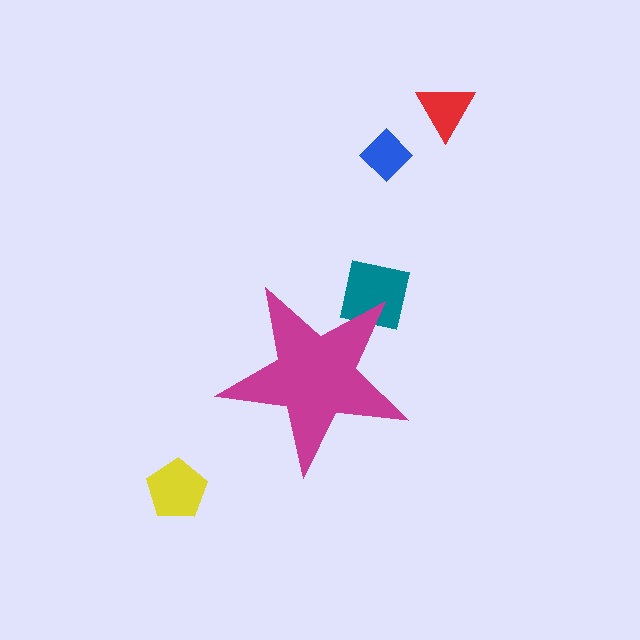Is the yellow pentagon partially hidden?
No, the yellow pentagon is fully visible.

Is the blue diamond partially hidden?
No, the blue diamond is fully visible.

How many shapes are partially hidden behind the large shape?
1 shape is partially hidden.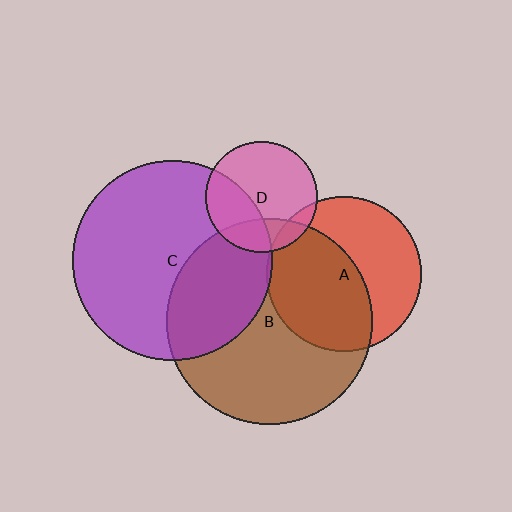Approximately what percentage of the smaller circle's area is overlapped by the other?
Approximately 35%.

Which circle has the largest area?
Circle B (brown).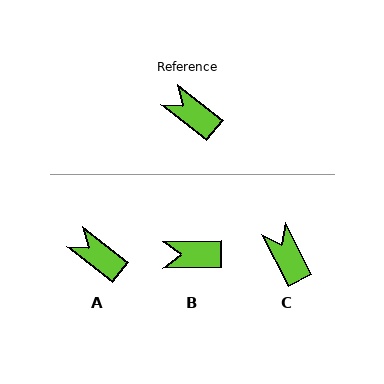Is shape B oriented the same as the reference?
No, it is off by about 39 degrees.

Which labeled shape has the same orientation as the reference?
A.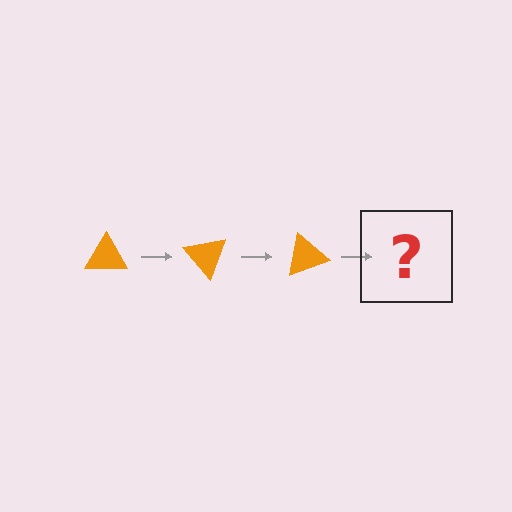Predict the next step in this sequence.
The next step is an orange triangle rotated 150 degrees.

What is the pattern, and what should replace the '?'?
The pattern is that the triangle rotates 50 degrees each step. The '?' should be an orange triangle rotated 150 degrees.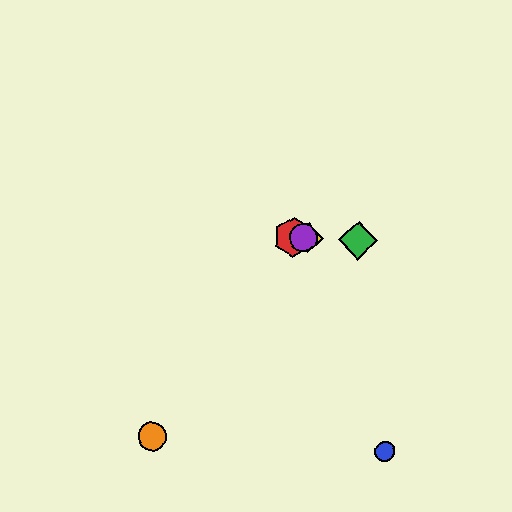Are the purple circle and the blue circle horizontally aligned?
No, the purple circle is at y≈238 and the blue circle is at y≈452.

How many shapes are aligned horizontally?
4 shapes (the red hexagon, the green diamond, the yellow diamond, the purple circle) are aligned horizontally.